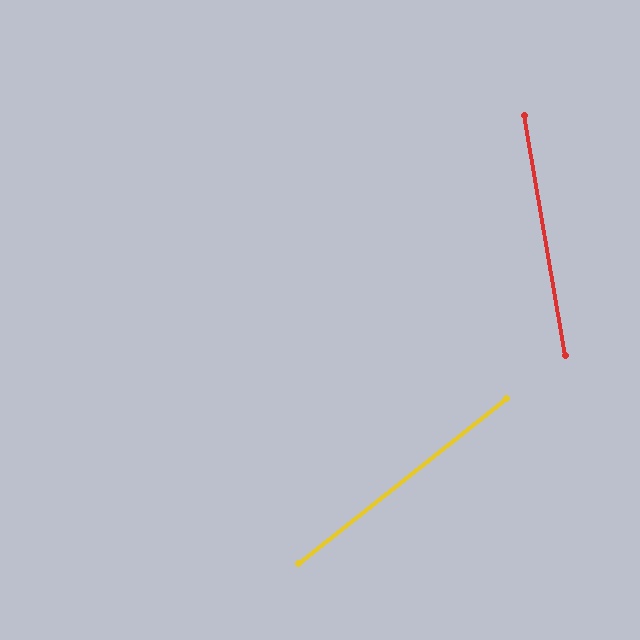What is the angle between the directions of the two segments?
Approximately 61 degrees.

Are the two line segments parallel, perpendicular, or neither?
Neither parallel nor perpendicular — they differ by about 61°.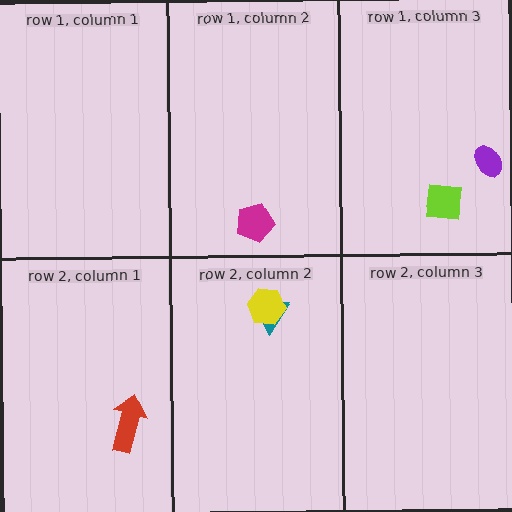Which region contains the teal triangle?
The row 2, column 2 region.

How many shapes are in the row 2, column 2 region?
2.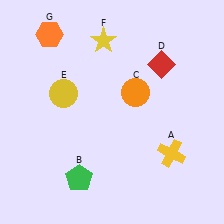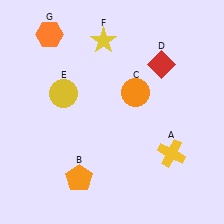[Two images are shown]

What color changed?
The pentagon (B) changed from green in Image 1 to orange in Image 2.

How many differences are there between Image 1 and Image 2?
There is 1 difference between the two images.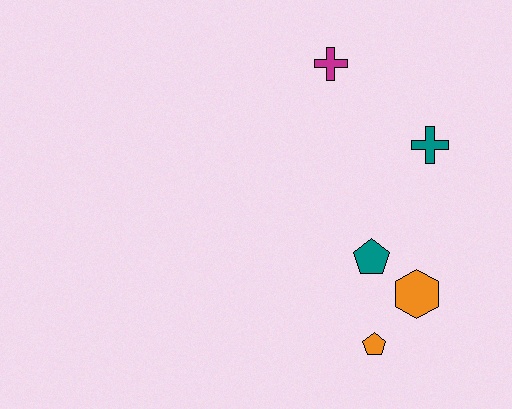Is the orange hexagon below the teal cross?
Yes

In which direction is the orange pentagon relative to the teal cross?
The orange pentagon is below the teal cross.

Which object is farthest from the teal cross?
The orange pentagon is farthest from the teal cross.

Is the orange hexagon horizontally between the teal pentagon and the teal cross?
Yes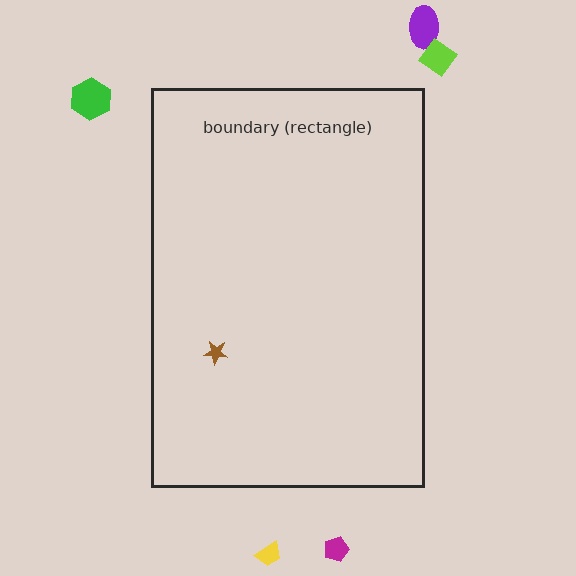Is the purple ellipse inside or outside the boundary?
Outside.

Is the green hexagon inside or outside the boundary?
Outside.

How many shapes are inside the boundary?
1 inside, 5 outside.